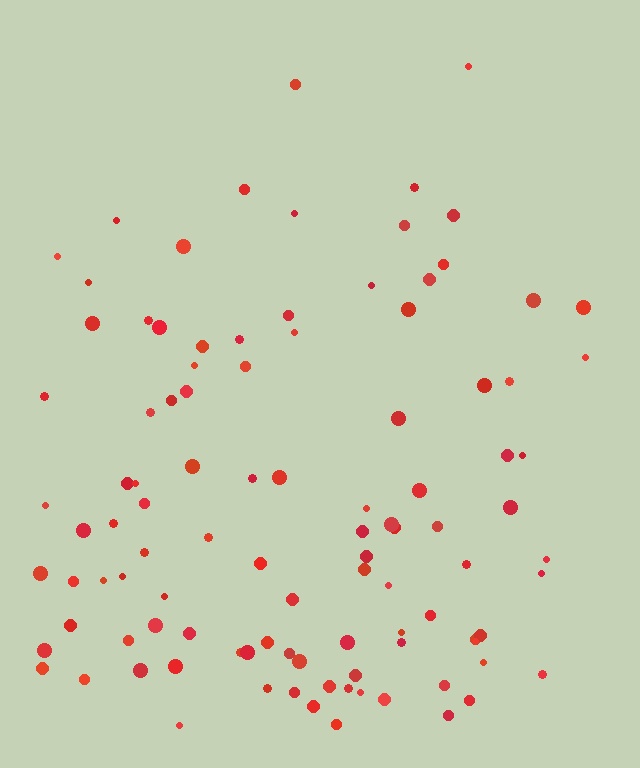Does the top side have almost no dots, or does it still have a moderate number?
Still a moderate number, just noticeably fewer than the bottom.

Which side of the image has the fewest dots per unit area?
The top.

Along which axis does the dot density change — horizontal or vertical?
Vertical.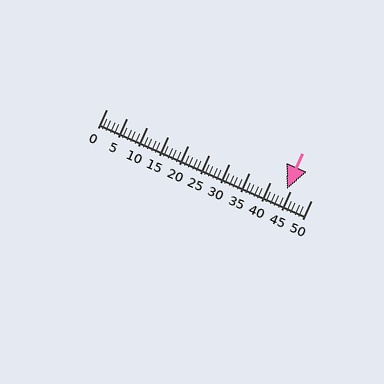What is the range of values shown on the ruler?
The ruler shows values from 0 to 50.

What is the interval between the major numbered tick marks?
The major tick marks are spaced 5 units apart.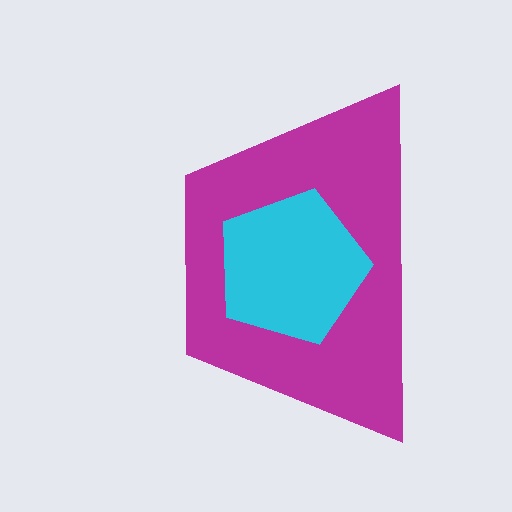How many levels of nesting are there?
2.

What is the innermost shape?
The cyan pentagon.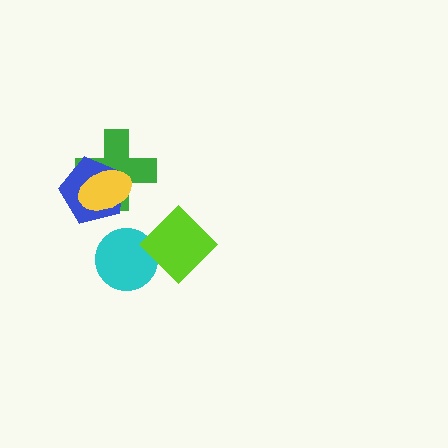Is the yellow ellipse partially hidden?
No, no other shape covers it.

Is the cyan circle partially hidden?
Yes, it is partially covered by another shape.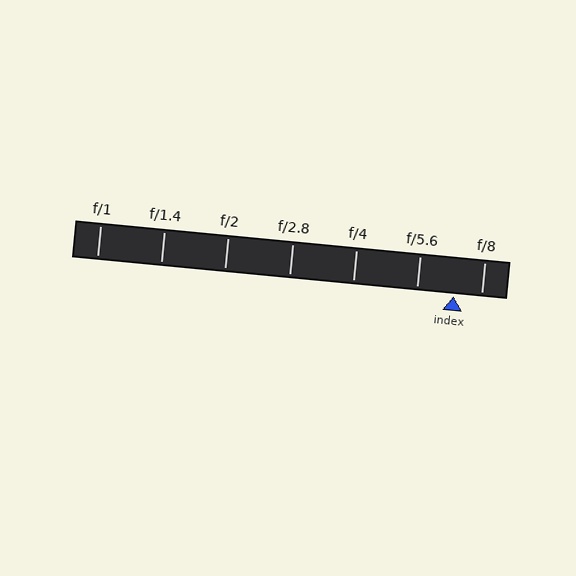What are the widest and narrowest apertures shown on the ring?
The widest aperture shown is f/1 and the narrowest is f/8.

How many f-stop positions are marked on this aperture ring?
There are 7 f-stop positions marked.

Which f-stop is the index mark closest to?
The index mark is closest to f/8.